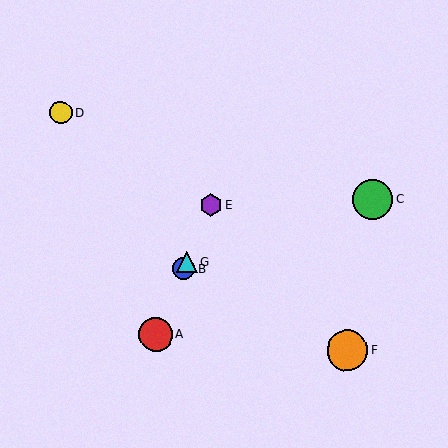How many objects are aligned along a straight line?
4 objects (A, B, E, G) are aligned along a straight line.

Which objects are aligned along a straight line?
Objects A, B, E, G are aligned along a straight line.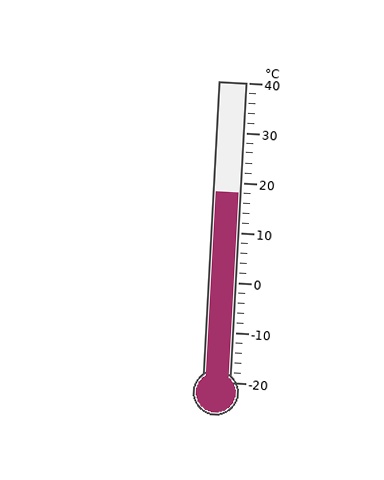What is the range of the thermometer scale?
The thermometer scale ranges from -20°C to 40°C.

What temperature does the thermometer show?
The thermometer shows approximately 18°C.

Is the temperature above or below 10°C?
The temperature is above 10°C.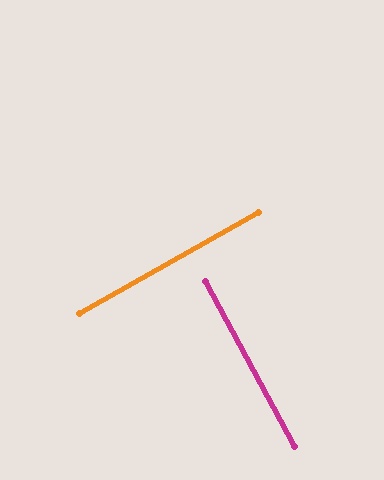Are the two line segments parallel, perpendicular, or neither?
Perpendicular — they meet at approximately 89°.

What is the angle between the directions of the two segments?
Approximately 89 degrees.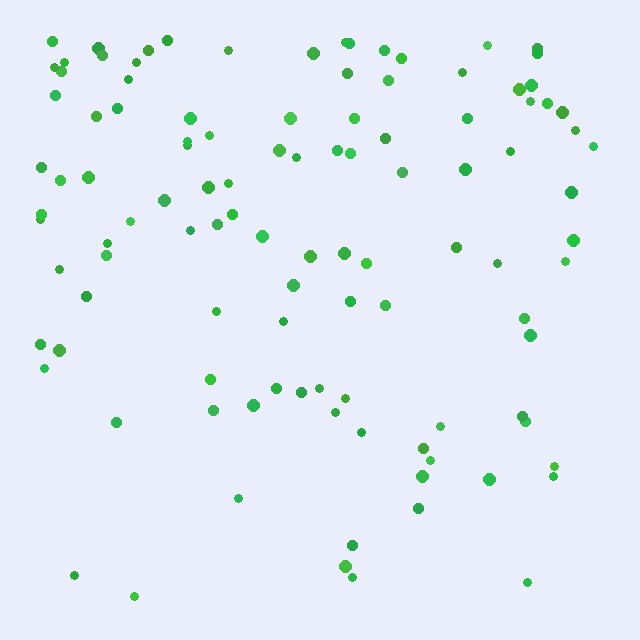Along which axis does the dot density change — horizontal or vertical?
Vertical.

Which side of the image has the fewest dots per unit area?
The bottom.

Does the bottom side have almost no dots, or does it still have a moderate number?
Still a moderate number, just noticeably fewer than the top.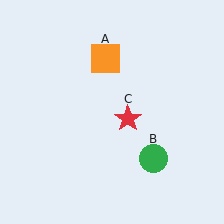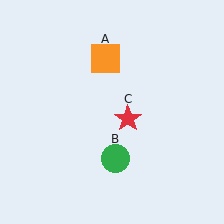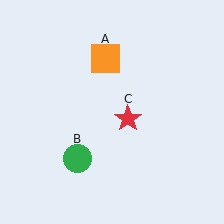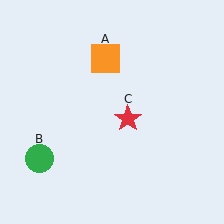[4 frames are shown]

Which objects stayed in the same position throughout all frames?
Orange square (object A) and red star (object C) remained stationary.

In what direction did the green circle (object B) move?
The green circle (object B) moved left.